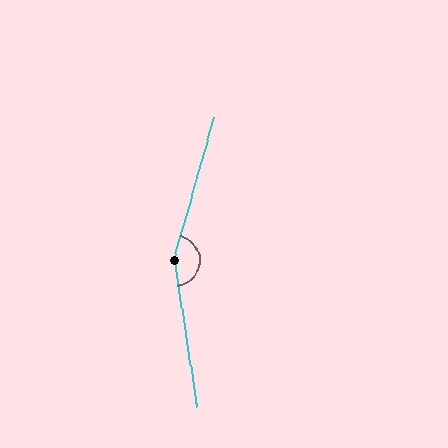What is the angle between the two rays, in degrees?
Approximately 155 degrees.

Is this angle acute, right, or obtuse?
It is obtuse.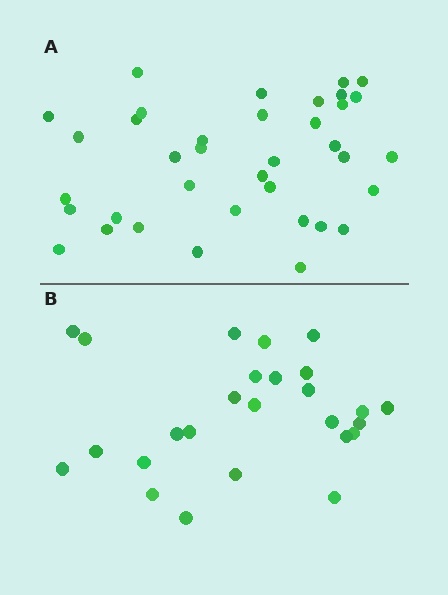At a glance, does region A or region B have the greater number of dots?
Region A (the top region) has more dots.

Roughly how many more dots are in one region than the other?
Region A has roughly 12 or so more dots than region B.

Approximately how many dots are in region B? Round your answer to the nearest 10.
About 30 dots. (The exact count is 26, which rounds to 30.)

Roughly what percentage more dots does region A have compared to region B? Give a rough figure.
About 40% more.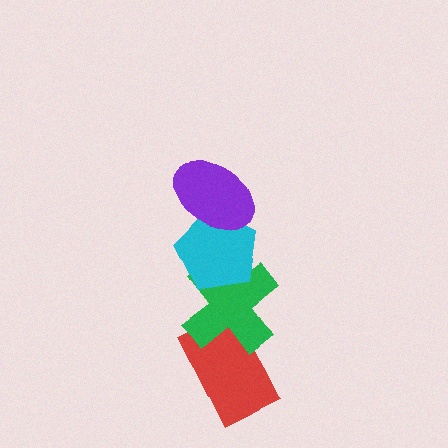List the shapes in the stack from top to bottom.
From top to bottom: the purple ellipse, the cyan pentagon, the green cross, the red rectangle.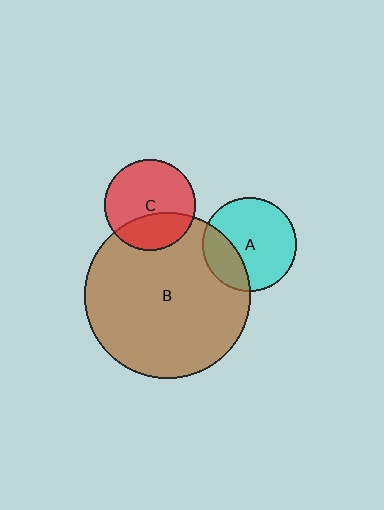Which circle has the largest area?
Circle B (brown).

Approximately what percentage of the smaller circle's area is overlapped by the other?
Approximately 25%.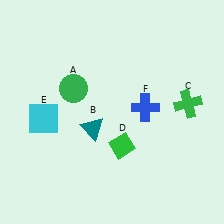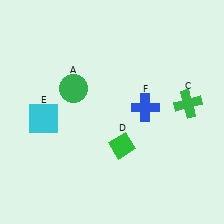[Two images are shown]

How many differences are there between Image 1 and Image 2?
There is 1 difference between the two images.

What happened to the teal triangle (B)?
The teal triangle (B) was removed in Image 2. It was in the bottom-left area of Image 1.